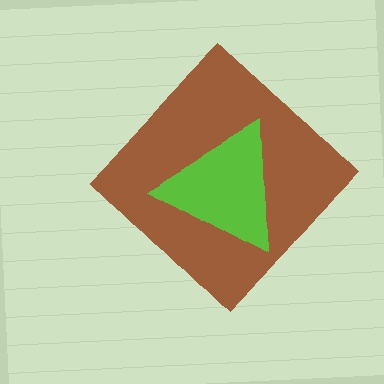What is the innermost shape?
The lime triangle.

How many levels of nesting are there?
2.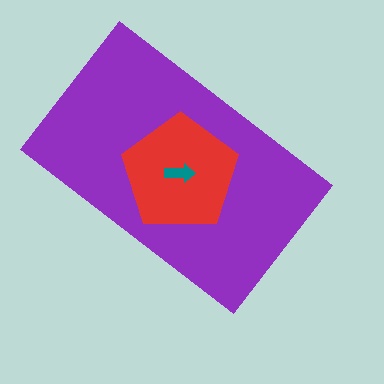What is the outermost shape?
The purple rectangle.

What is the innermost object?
The teal arrow.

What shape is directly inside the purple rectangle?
The red pentagon.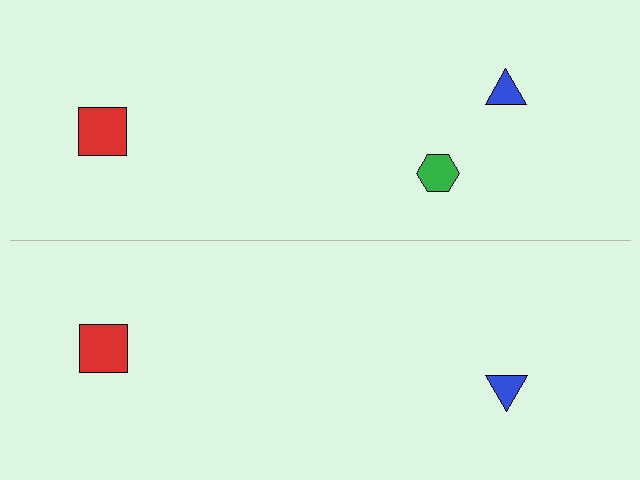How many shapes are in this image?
There are 5 shapes in this image.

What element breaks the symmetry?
A green hexagon is missing from the bottom side.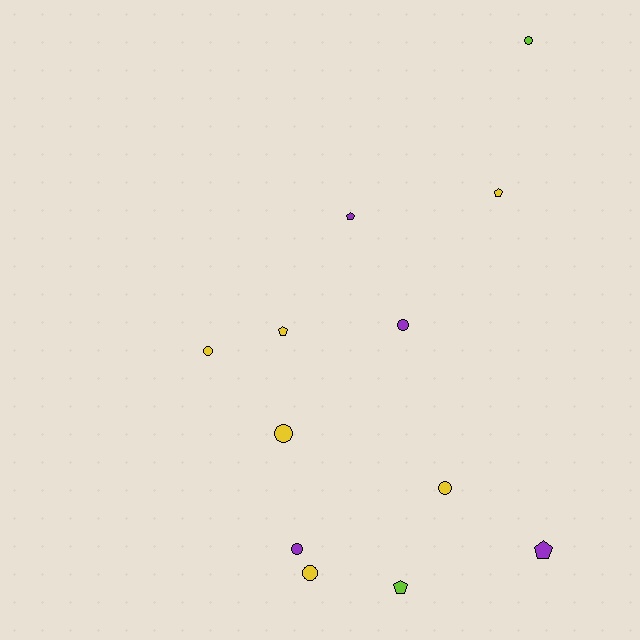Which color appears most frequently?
Yellow, with 6 objects.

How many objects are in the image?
There are 12 objects.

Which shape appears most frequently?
Circle, with 7 objects.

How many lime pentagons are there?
There is 1 lime pentagon.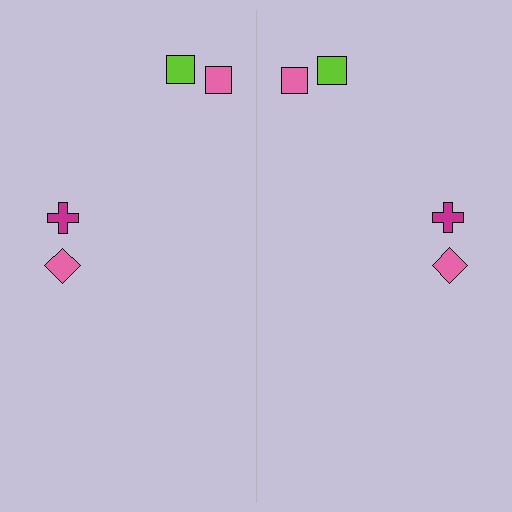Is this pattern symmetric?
Yes, this pattern has bilateral (reflection) symmetry.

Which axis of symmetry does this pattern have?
The pattern has a vertical axis of symmetry running through the center of the image.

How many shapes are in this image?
There are 8 shapes in this image.